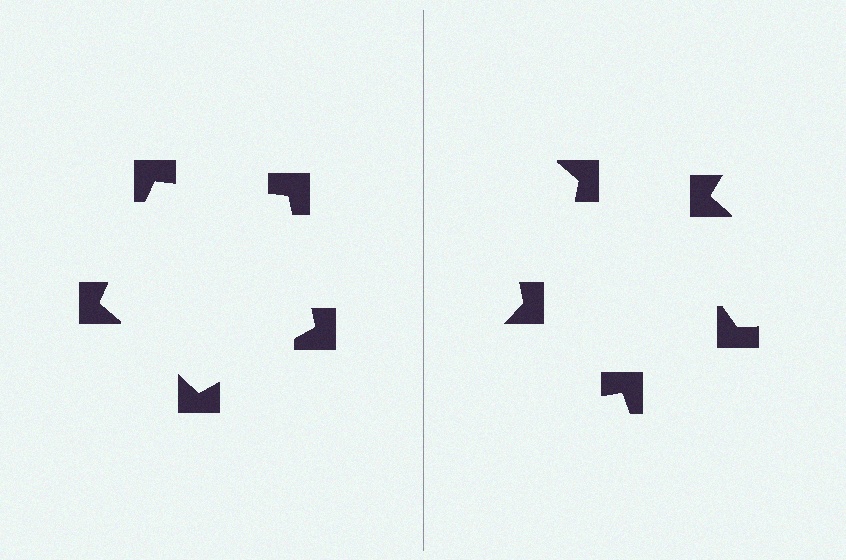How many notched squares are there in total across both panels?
10 — 5 on each side.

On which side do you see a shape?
An illusory pentagon appears on the left side. On the right side the wedge cuts are rotated, so no coherent shape forms.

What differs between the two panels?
The notched squares are positioned identically on both sides; only the wedge orientations differ. On the left they align to a pentagon; on the right they are misaligned.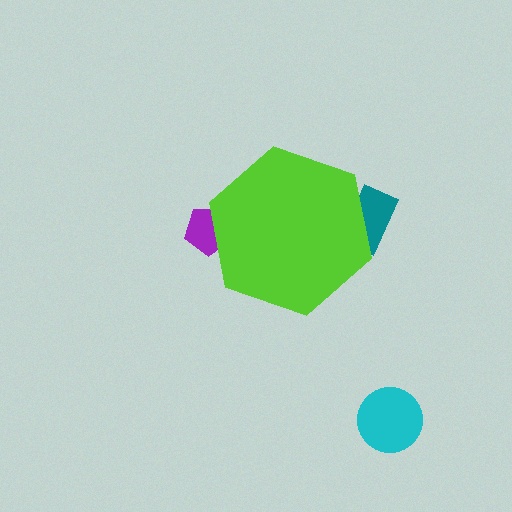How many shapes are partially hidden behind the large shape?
2 shapes are partially hidden.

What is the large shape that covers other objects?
A lime hexagon.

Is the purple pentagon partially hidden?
Yes, the purple pentagon is partially hidden behind the lime hexagon.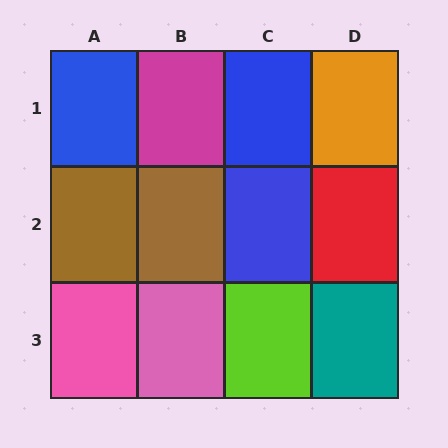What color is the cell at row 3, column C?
Lime.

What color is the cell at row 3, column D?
Teal.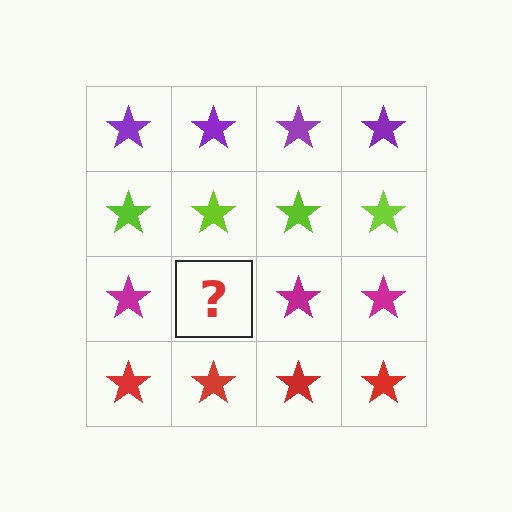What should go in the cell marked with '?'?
The missing cell should contain a magenta star.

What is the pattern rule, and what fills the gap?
The rule is that each row has a consistent color. The gap should be filled with a magenta star.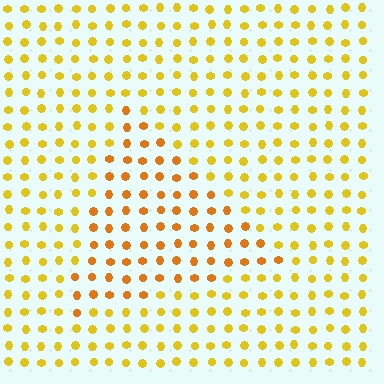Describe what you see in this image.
The image is filled with small yellow elements in a uniform arrangement. A triangle-shaped region is visible where the elements are tinted to a slightly different hue, forming a subtle color boundary.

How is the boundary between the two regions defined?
The boundary is defined purely by a slight shift in hue (about 24 degrees). Spacing, size, and orientation are identical on both sides.